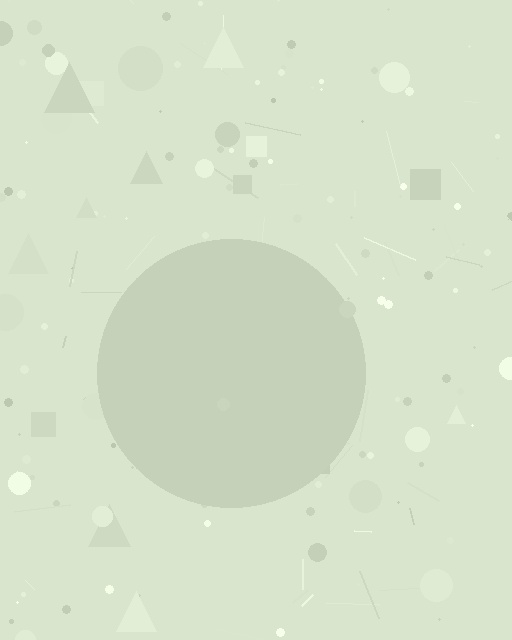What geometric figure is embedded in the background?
A circle is embedded in the background.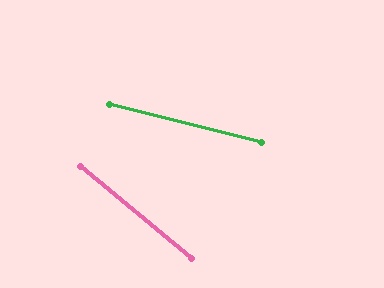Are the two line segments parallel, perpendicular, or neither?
Neither parallel nor perpendicular — they differ by about 26°.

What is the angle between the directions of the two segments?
Approximately 26 degrees.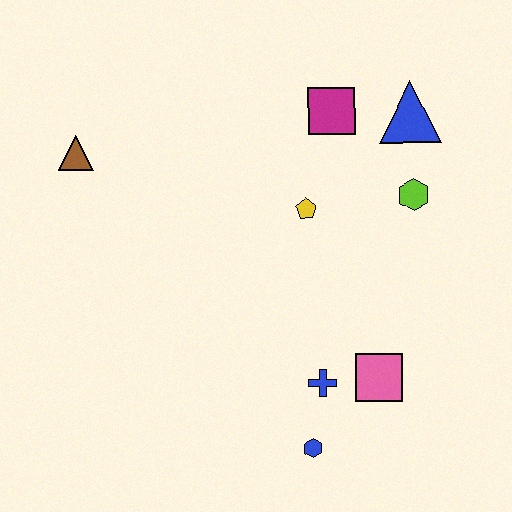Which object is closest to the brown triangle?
The yellow pentagon is closest to the brown triangle.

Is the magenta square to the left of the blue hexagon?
No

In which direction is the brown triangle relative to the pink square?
The brown triangle is to the left of the pink square.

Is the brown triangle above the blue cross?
Yes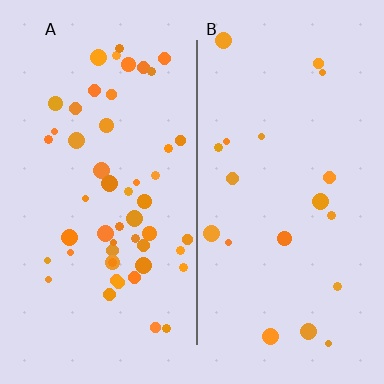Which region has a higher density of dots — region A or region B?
A (the left).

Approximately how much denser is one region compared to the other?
Approximately 2.7× — region A over region B.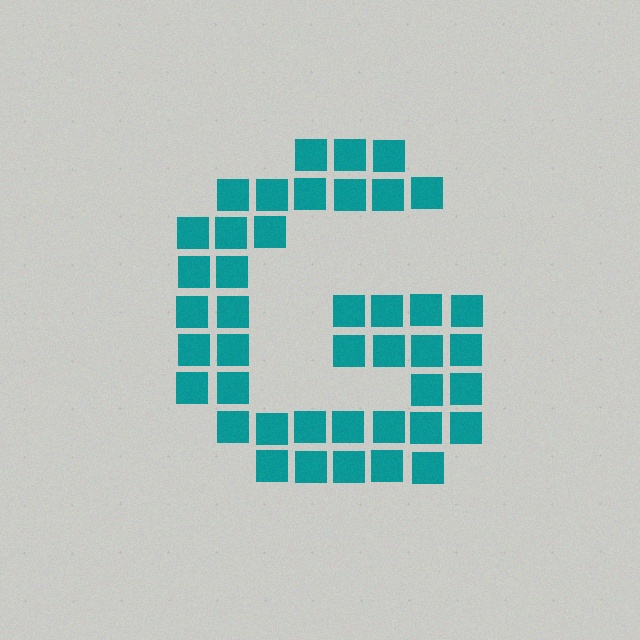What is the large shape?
The large shape is the letter G.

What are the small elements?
The small elements are squares.